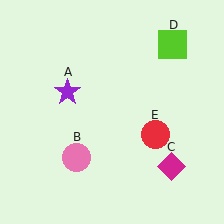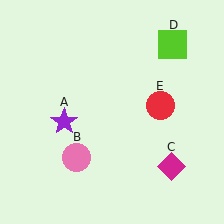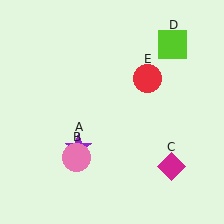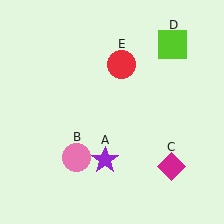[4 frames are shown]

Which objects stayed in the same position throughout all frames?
Pink circle (object B) and magenta diamond (object C) and lime square (object D) remained stationary.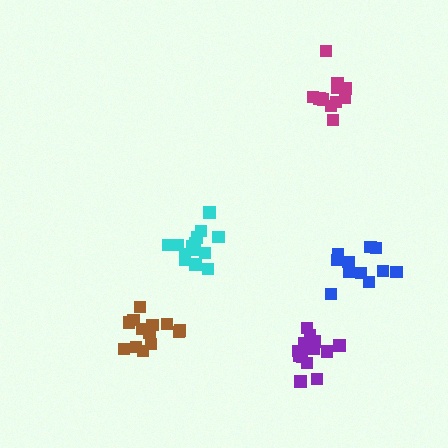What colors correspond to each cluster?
The clusters are colored: brown, purple, magenta, cyan, blue.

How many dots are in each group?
Group 1: 13 dots, Group 2: 14 dots, Group 3: 11 dots, Group 4: 15 dots, Group 5: 11 dots (64 total).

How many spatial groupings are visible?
There are 5 spatial groupings.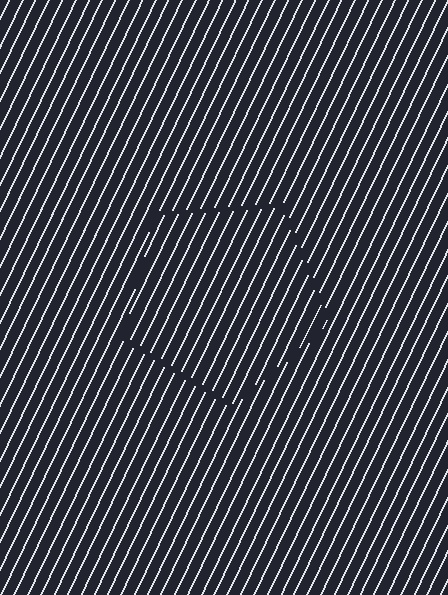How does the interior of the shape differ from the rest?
The interior of the shape contains the same grating, shifted by half a period — the contour is defined by the phase discontinuity where line-ends from the inner and outer gratings abut.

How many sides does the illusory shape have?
5 sides — the line-ends trace a pentagon.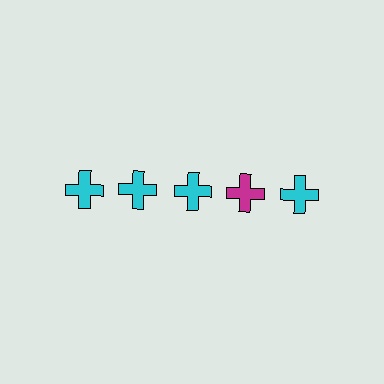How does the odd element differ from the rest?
It has a different color: magenta instead of cyan.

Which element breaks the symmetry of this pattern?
The magenta cross in the top row, second from right column breaks the symmetry. All other shapes are cyan crosses.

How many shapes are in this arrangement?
There are 5 shapes arranged in a grid pattern.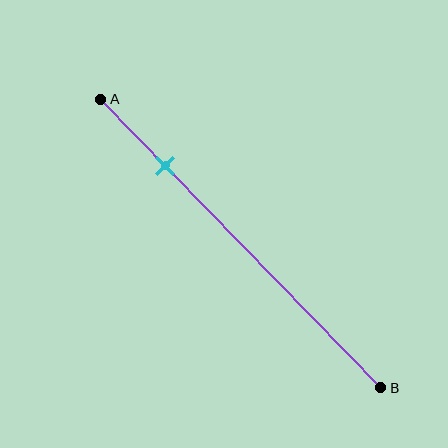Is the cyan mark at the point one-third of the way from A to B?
No, the mark is at about 25% from A, not at the 33% one-third point.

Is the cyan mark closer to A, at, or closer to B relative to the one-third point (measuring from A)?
The cyan mark is closer to point A than the one-third point of segment AB.